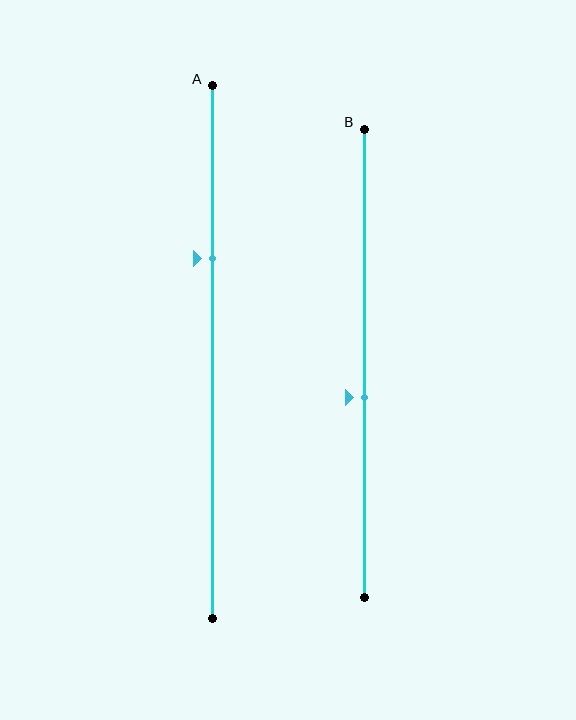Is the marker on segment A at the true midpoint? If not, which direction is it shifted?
No, the marker on segment A is shifted upward by about 18% of the segment length.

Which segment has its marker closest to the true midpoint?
Segment B has its marker closest to the true midpoint.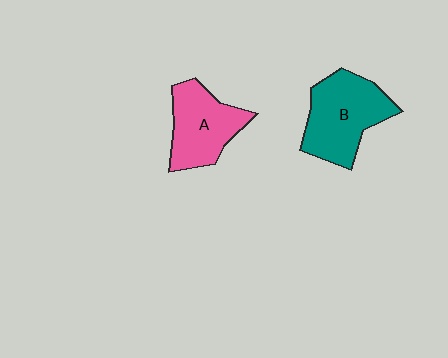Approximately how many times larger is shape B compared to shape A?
Approximately 1.2 times.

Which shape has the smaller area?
Shape A (pink).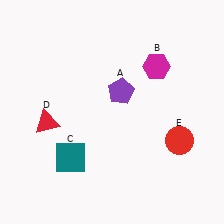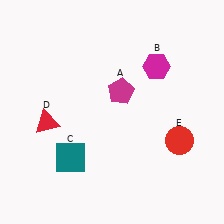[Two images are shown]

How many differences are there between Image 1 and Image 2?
There is 1 difference between the two images.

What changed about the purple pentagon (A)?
In Image 1, A is purple. In Image 2, it changed to magenta.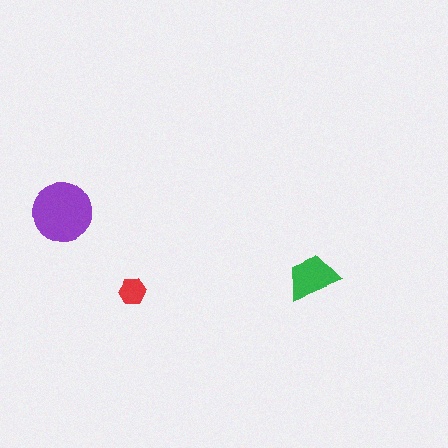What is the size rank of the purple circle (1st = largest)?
1st.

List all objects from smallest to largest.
The red hexagon, the green trapezoid, the purple circle.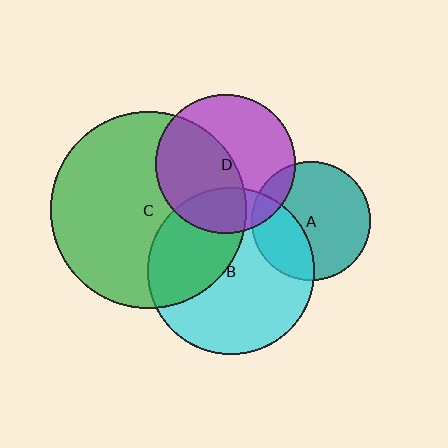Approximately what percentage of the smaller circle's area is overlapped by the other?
Approximately 50%.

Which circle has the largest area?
Circle C (green).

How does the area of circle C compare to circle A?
Approximately 2.7 times.